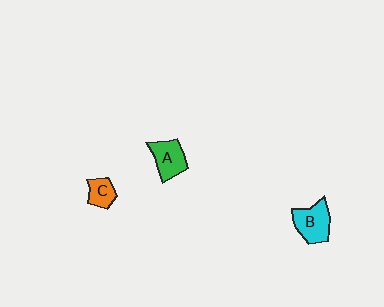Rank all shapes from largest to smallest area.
From largest to smallest: B (cyan), A (green), C (orange).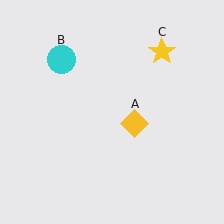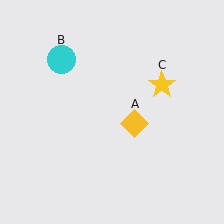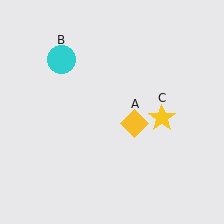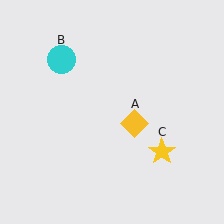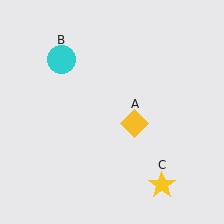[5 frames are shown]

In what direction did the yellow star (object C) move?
The yellow star (object C) moved down.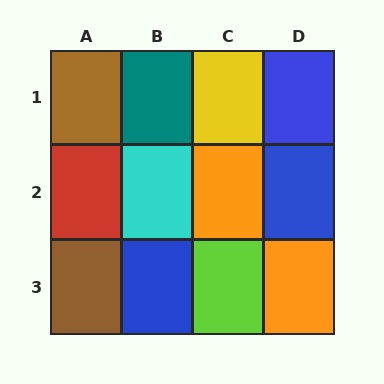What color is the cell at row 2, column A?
Red.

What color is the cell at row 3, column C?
Lime.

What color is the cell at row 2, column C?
Orange.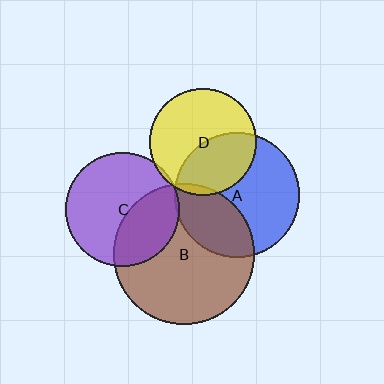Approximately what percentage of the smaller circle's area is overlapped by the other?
Approximately 35%.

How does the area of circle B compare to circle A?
Approximately 1.3 times.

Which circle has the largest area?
Circle B (brown).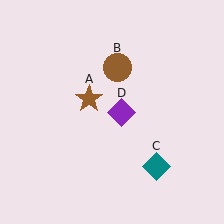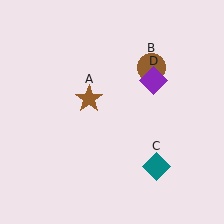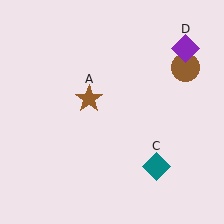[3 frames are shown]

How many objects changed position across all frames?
2 objects changed position: brown circle (object B), purple diamond (object D).